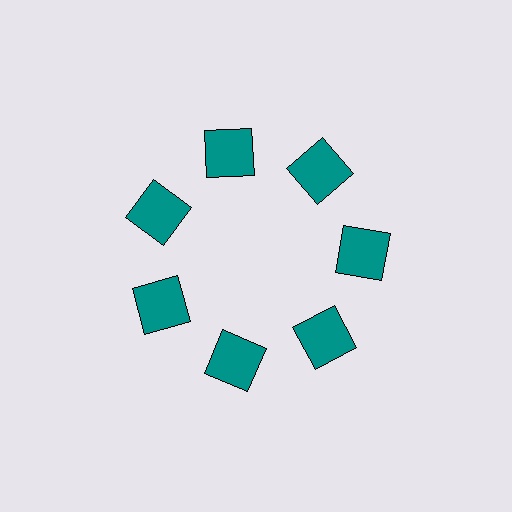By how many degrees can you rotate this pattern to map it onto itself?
The pattern maps onto itself every 51 degrees of rotation.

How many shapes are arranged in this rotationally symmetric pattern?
There are 7 shapes, arranged in 7 groups of 1.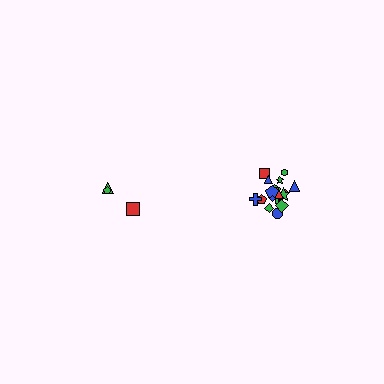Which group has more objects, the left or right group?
The right group.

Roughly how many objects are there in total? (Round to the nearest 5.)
Roughly 20 objects in total.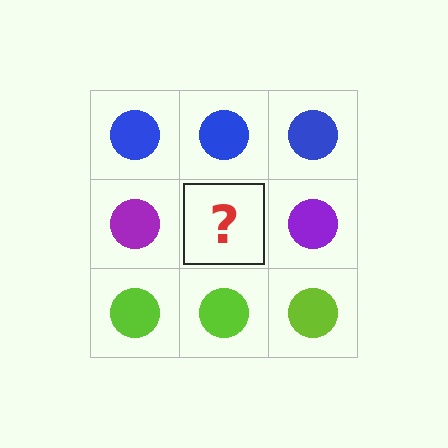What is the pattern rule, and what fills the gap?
The rule is that each row has a consistent color. The gap should be filled with a purple circle.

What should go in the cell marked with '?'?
The missing cell should contain a purple circle.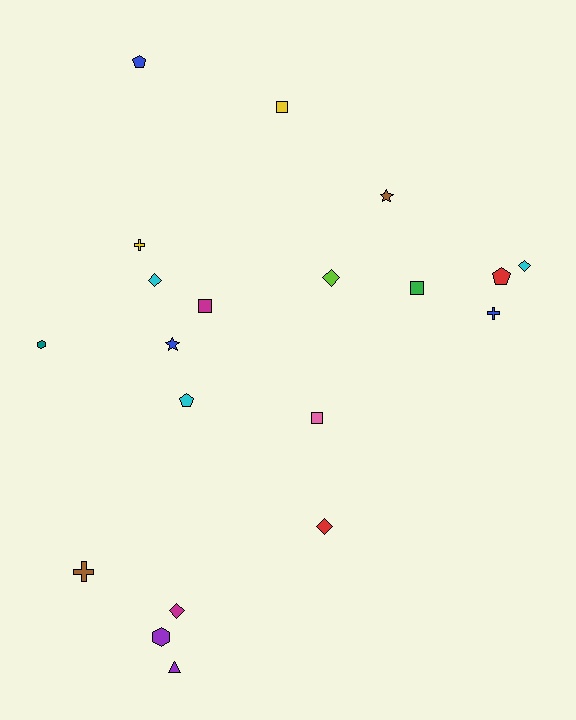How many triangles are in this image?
There is 1 triangle.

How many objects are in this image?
There are 20 objects.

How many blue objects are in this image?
There are 3 blue objects.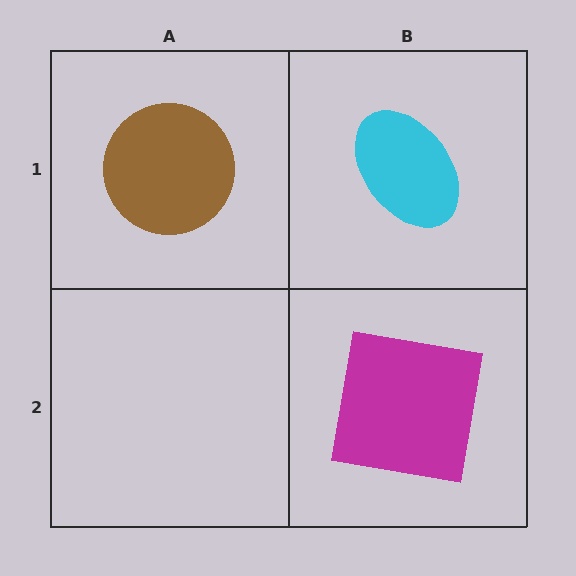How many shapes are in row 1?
2 shapes.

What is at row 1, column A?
A brown circle.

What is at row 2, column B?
A magenta square.